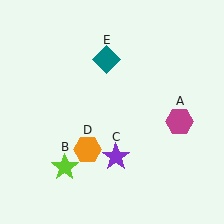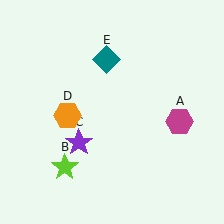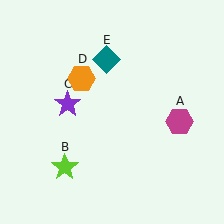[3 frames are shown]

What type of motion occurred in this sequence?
The purple star (object C), orange hexagon (object D) rotated clockwise around the center of the scene.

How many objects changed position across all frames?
2 objects changed position: purple star (object C), orange hexagon (object D).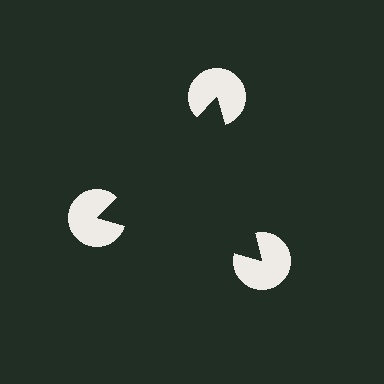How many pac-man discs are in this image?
There are 3 — one at each vertex of the illusory triangle.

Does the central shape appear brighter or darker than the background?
It typically appears slightly darker than the background, even though no actual brightness change is drawn.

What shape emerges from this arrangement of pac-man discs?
An illusory triangle — its edges are inferred from the aligned wedge cuts in the pac-man discs, not physically drawn.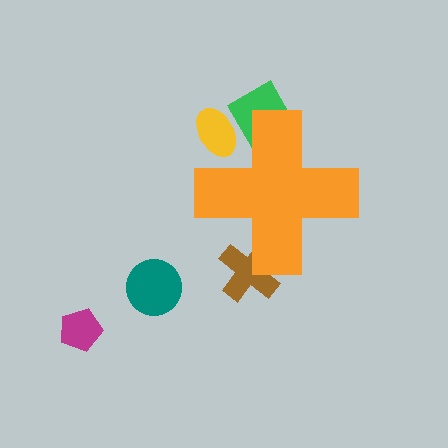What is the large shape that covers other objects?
An orange cross.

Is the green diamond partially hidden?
Yes, the green diamond is partially hidden behind the orange cross.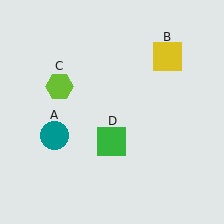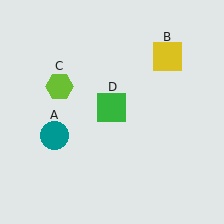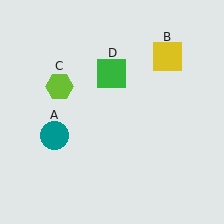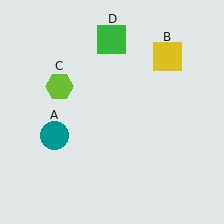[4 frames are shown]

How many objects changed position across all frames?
1 object changed position: green square (object D).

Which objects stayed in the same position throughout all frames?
Teal circle (object A) and yellow square (object B) and lime hexagon (object C) remained stationary.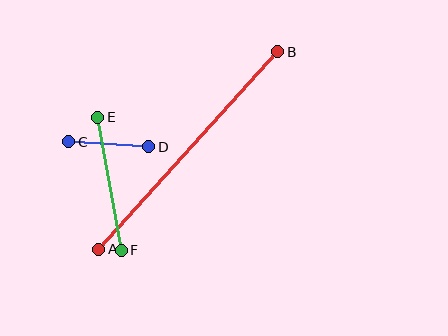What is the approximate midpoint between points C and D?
The midpoint is at approximately (109, 144) pixels.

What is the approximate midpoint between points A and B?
The midpoint is at approximately (188, 151) pixels.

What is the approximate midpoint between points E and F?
The midpoint is at approximately (109, 184) pixels.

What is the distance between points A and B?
The distance is approximately 267 pixels.